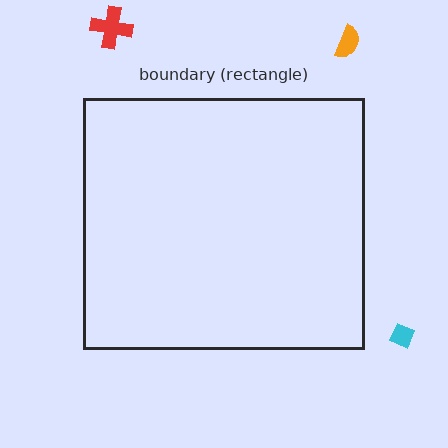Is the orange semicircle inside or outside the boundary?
Outside.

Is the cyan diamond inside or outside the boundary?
Outside.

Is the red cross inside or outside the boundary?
Outside.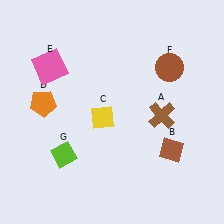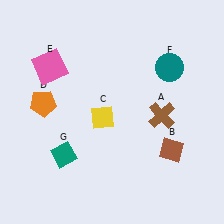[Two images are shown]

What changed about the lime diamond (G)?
In Image 1, G is lime. In Image 2, it changed to teal.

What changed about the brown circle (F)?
In Image 1, F is brown. In Image 2, it changed to teal.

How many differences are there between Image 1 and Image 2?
There are 2 differences between the two images.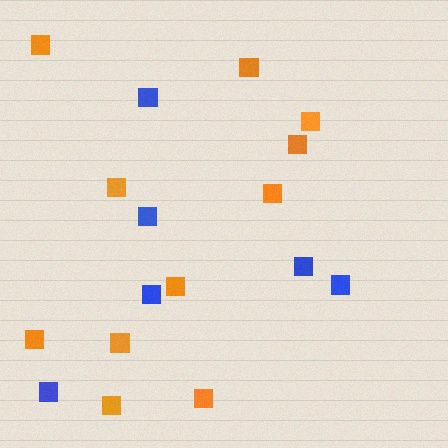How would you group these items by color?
There are 2 groups: one group of orange squares (11) and one group of blue squares (6).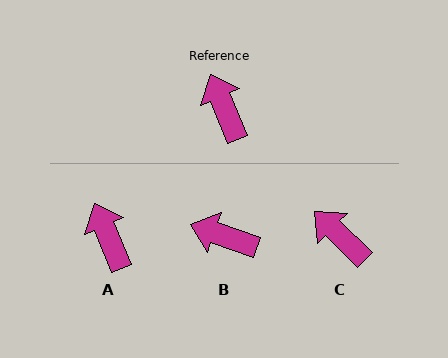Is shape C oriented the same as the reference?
No, it is off by about 23 degrees.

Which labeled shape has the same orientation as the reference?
A.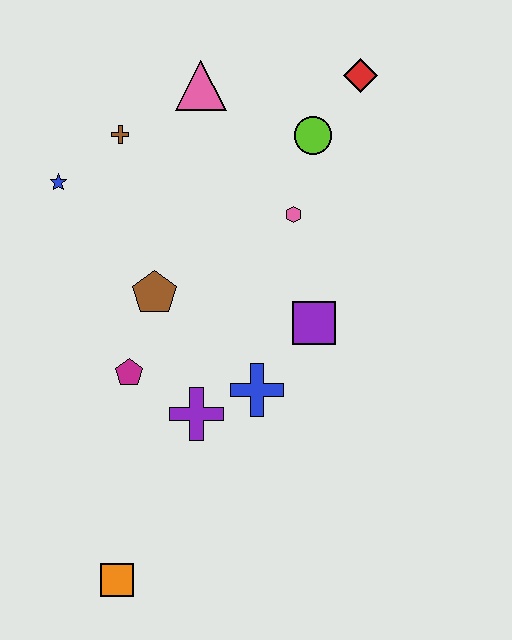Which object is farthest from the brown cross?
The orange square is farthest from the brown cross.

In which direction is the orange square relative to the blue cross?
The orange square is below the blue cross.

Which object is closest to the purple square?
The blue cross is closest to the purple square.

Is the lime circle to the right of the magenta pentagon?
Yes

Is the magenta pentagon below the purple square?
Yes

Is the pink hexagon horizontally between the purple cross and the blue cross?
No